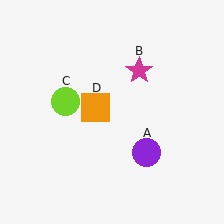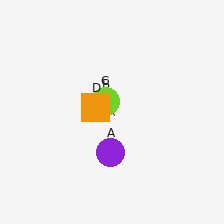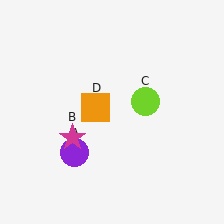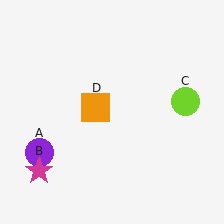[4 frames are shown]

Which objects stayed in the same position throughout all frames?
Orange square (object D) remained stationary.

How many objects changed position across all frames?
3 objects changed position: purple circle (object A), magenta star (object B), lime circle (object C).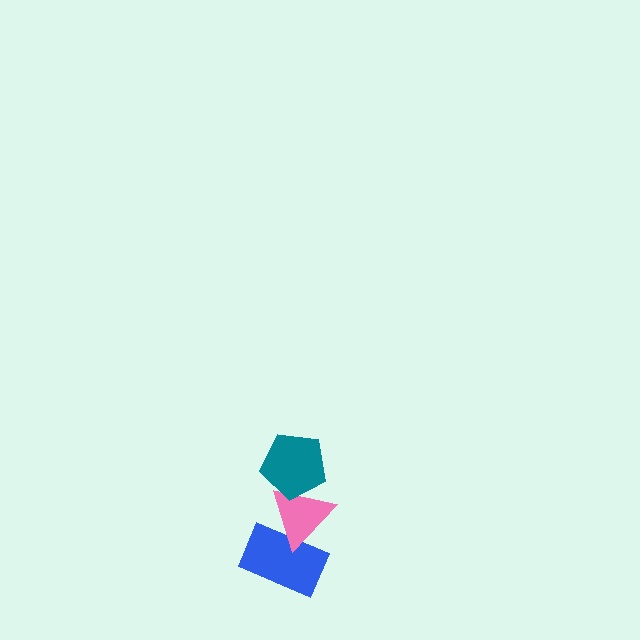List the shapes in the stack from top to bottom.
From top to bottom: the teal pentagon, the pink triangle, the blue rectangle.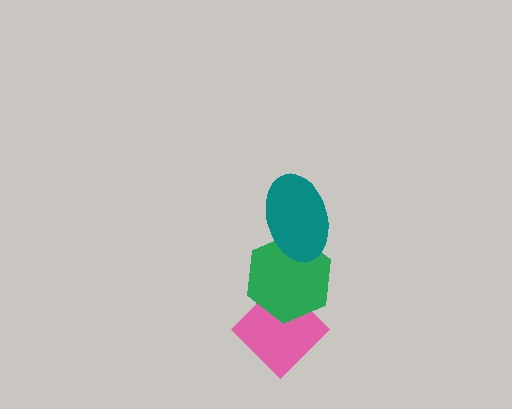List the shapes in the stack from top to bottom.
From top to bottom: the teal ellipse, the green hexagon, the pink diamond.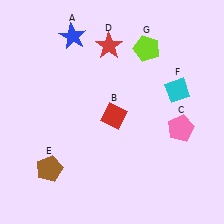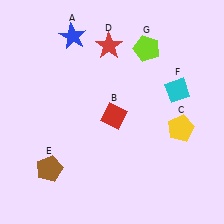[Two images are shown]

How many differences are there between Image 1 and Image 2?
There is 1 difference between the two images.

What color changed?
The pentagon (C) changed from pink in Image 1 to yellow in Image 2.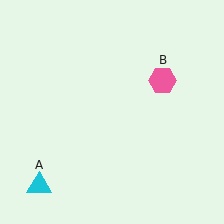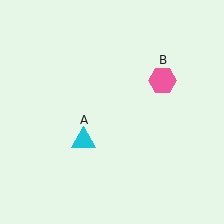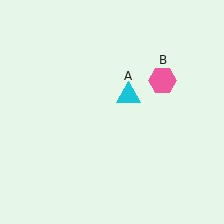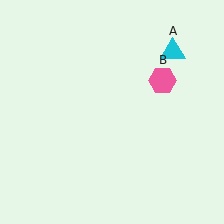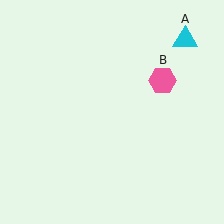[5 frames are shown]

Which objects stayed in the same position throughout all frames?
Pink hexagon (object B) remained stationary.